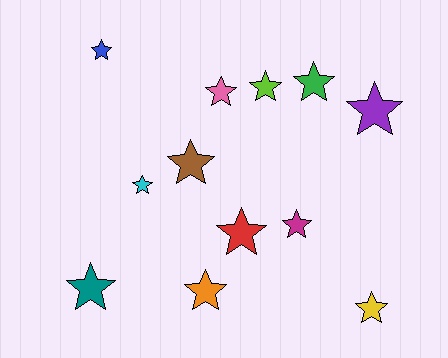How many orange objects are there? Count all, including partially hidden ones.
There is 1 orange object.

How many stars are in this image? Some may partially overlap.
There are 12 stars.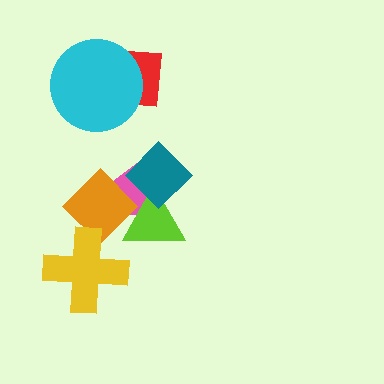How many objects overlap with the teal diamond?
2 objects overlap with the teal diamond.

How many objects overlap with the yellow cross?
1 object overlaps with the yellow cross.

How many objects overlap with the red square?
1 object overlaps with the red square.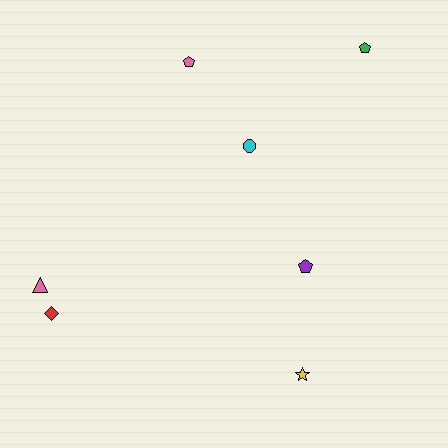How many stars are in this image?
There is 1 star.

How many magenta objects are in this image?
There are no magenta objects.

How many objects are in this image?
There are 7 objects.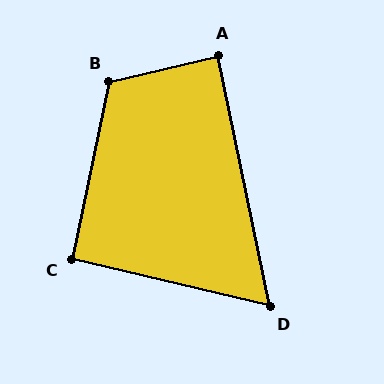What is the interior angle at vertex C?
Approximately 91 degrees (approximately right).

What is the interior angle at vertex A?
Approximately 89 degrees (approximately right).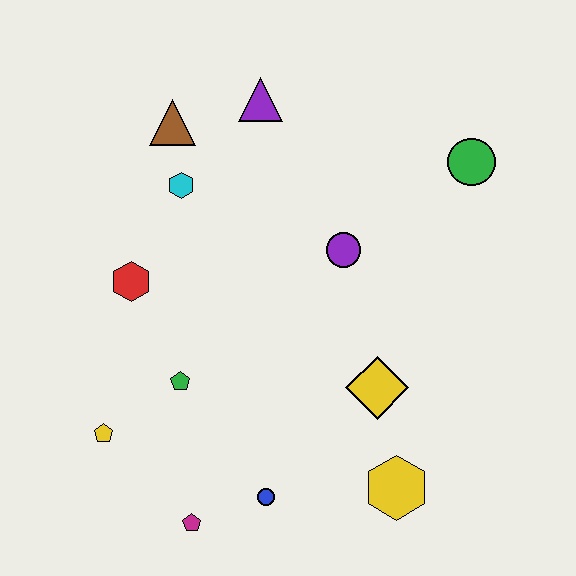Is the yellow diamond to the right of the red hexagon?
Yes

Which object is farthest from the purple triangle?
The magenta pentagon is farthest from the purple triangle.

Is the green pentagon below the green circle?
Yes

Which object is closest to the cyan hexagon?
The brown triangle is closest to the cyan hexagon.